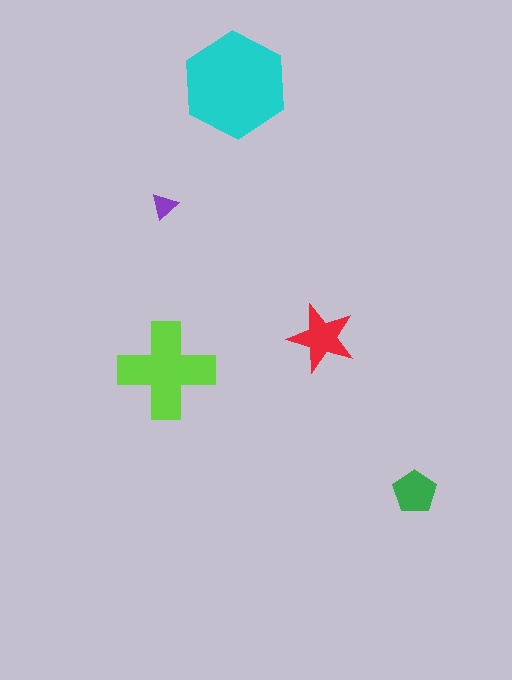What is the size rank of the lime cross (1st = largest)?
2nd.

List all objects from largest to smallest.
The cyan hexagon, the lime cross, the red star, the green pentagon, the purple triangle.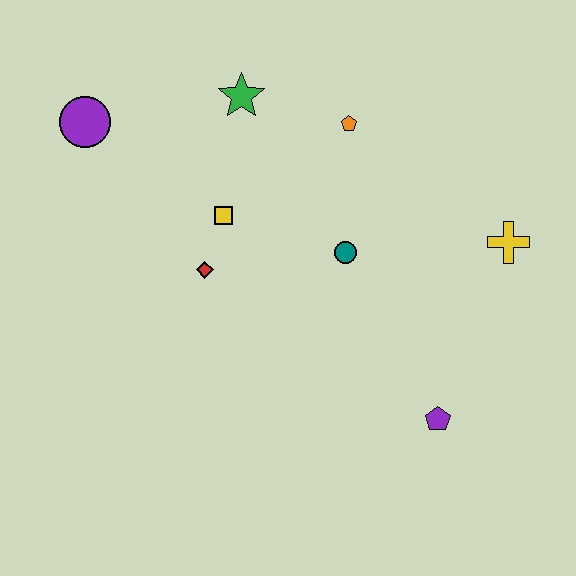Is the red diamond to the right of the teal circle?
No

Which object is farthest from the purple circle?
The purple pentagon is farthest from the purple circle.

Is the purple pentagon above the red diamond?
No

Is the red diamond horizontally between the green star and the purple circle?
Yes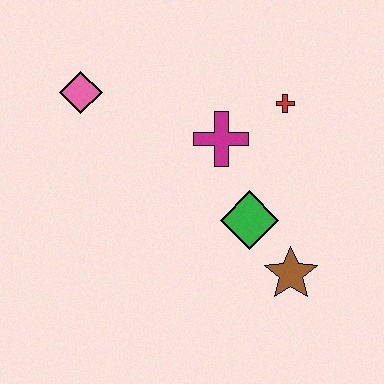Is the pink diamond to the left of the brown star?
Yes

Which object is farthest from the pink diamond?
The brown star is farthest from the pink diamond.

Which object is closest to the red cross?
The magenta cross is closest to the red cross.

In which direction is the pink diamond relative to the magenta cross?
The pink diamond is to the left of the magenta cross.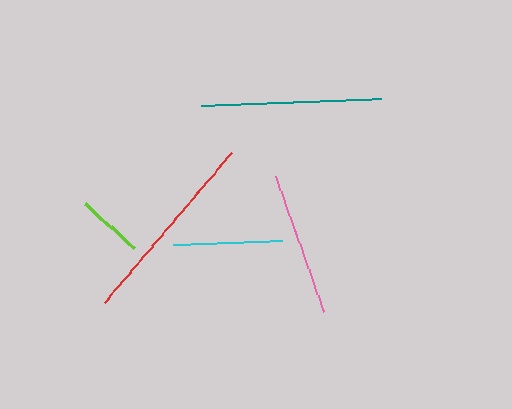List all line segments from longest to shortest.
From longest to shortest: red, teal, pink, cyan, lime.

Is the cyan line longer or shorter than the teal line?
The teal line is longer than the cyan line.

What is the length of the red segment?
The red segment is approximately 197 pixels long.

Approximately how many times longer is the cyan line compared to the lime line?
The cyan line is approximately 1.6 times the length of the lime line.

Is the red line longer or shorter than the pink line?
The red line is longer than the pink line.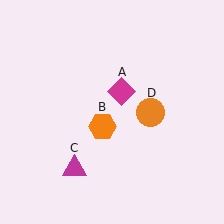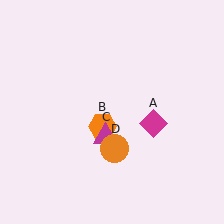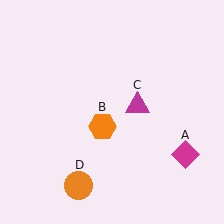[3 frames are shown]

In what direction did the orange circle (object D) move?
The orange circle (object D) moved down and to the left.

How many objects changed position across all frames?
3 objects changed position: magenta diamond (object A), magenta triangle (object C), orange circle (object D).